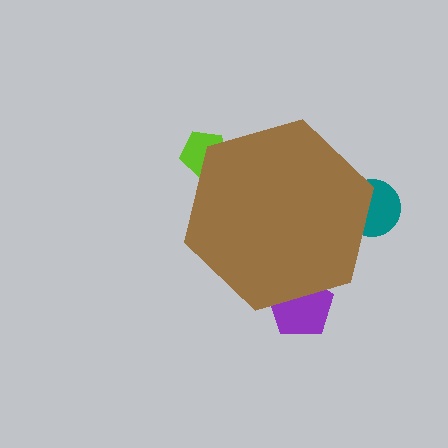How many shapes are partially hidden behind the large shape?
3 shapes are partially hidden.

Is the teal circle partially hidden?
Yes, the teal circle is partially hidden behind the brown hexagon.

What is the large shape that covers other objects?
A brown hexagon.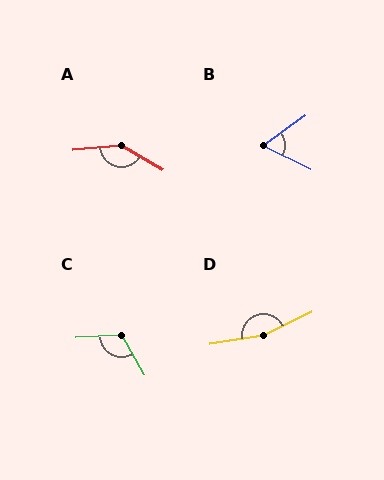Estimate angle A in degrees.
Approximately 144 degrees.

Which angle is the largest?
D, at approximately 163 degrees.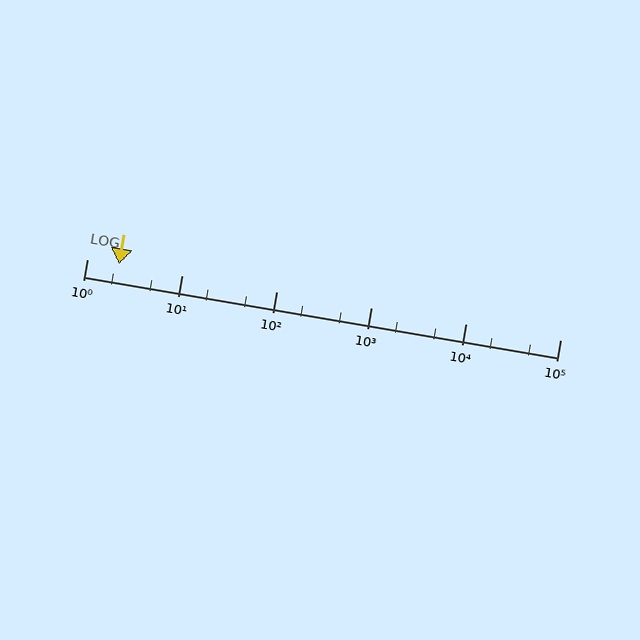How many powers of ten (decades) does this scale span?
The scale spans 5 decades, from 1 to 100000.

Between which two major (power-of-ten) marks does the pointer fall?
The pointer is between 1 and 10.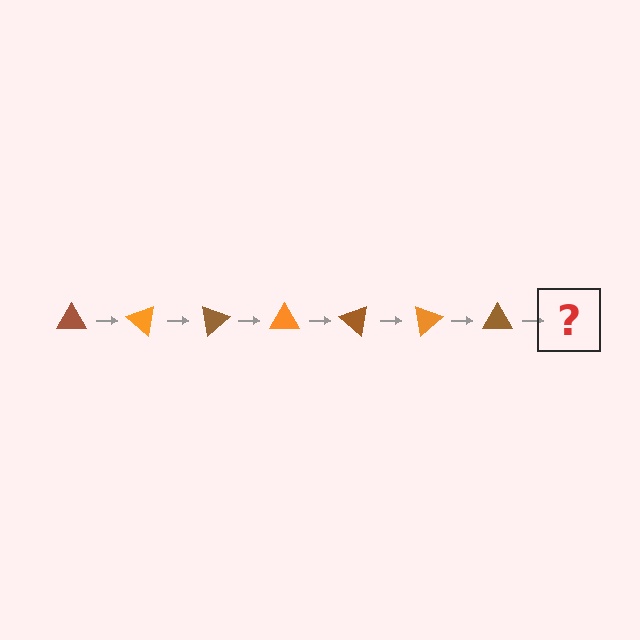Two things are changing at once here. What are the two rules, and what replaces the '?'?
The two rules are that it rotates 40 degrees each step and the color cycles through brown and orange. The '?' should be an orange triangle, rotated 280 degrees from the start.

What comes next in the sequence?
The next element should be an orange triangle, rotated 280 degrees from the start.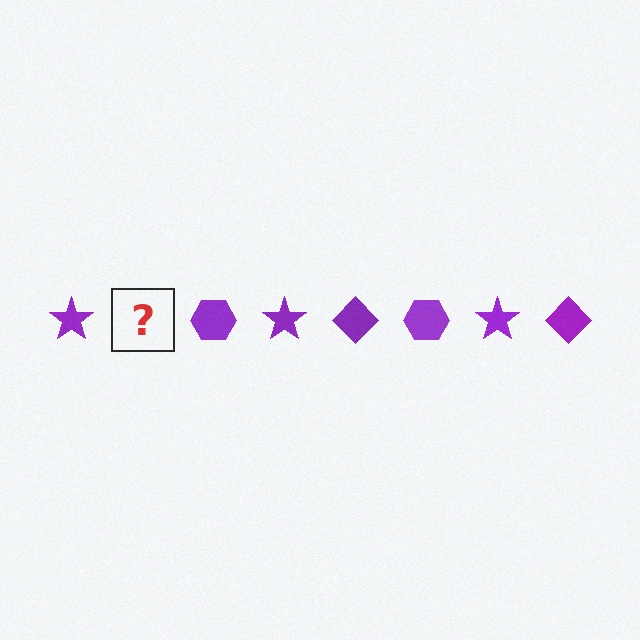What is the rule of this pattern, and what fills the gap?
The rule is that the pattern cycles through star, diamond, hexagon shapes in purple. The gap should be filled with a purple diamond.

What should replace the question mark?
The question mark should be replaced with a purple diamond.